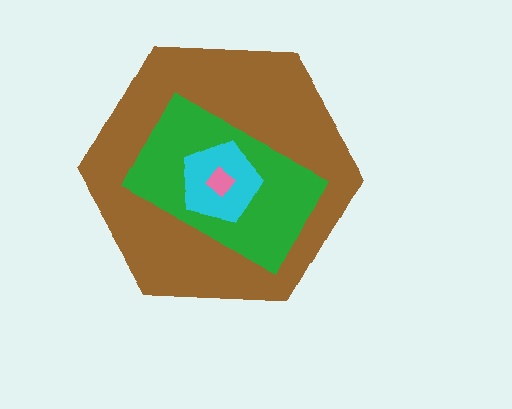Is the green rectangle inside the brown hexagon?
Yes.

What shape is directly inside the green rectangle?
The cyan pentagon.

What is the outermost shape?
The brown hexagon.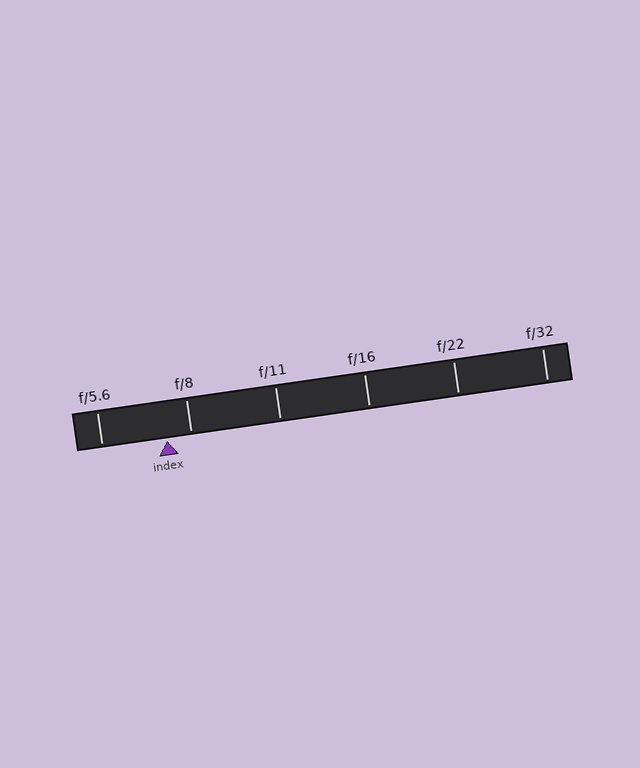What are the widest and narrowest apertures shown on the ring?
The widest aperture shown is f/5.6 and the narrowest is f/32.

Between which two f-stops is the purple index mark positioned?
The index mark is between f/5.6 and f/8.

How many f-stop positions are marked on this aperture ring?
There are 6 f-stop positions marked.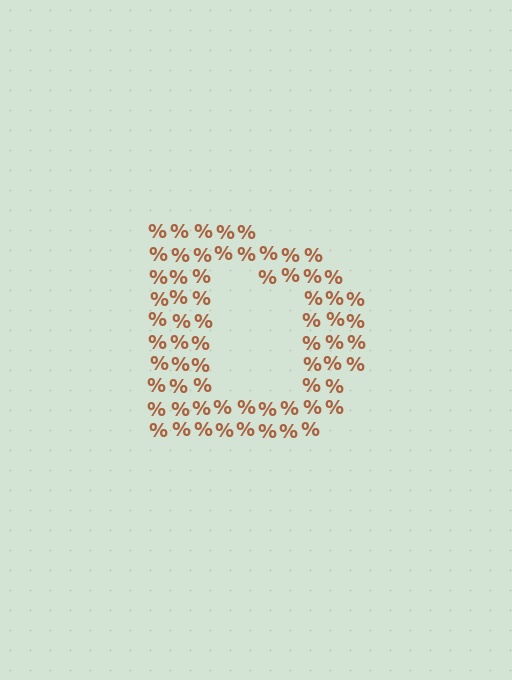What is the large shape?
The large shape is the letter D.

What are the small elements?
The small elements are percent signs.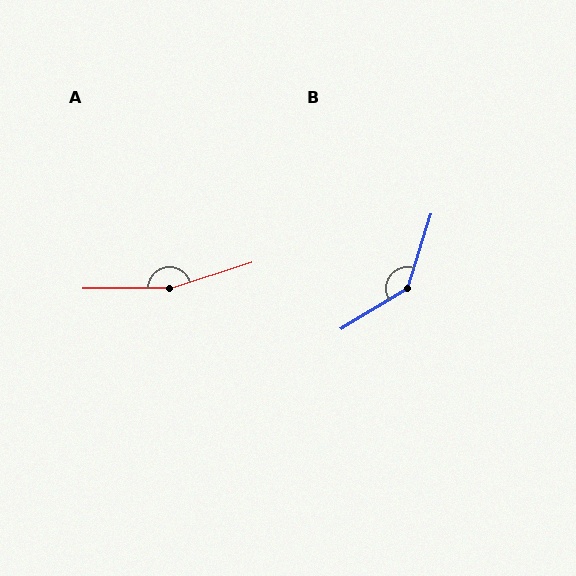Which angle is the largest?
A, at approximately 162 degrees.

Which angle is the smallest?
B, at approximately 139 degrees.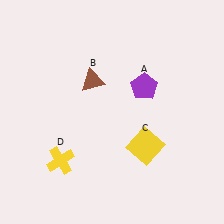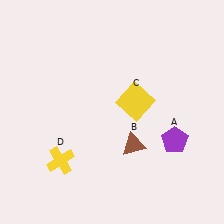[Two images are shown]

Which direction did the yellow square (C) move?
The yellow square (C) moved up.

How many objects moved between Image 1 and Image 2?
3 objects moved between the two images.